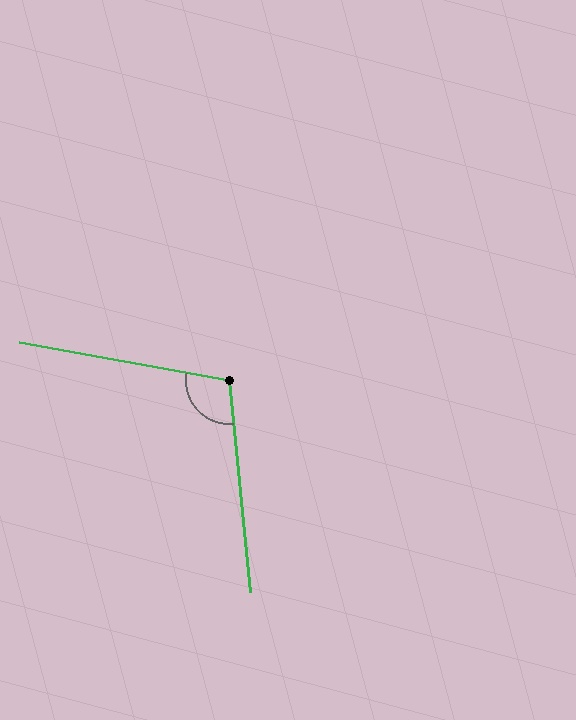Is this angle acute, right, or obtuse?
It is obtuse.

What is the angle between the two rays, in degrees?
Approximately 106 degrees.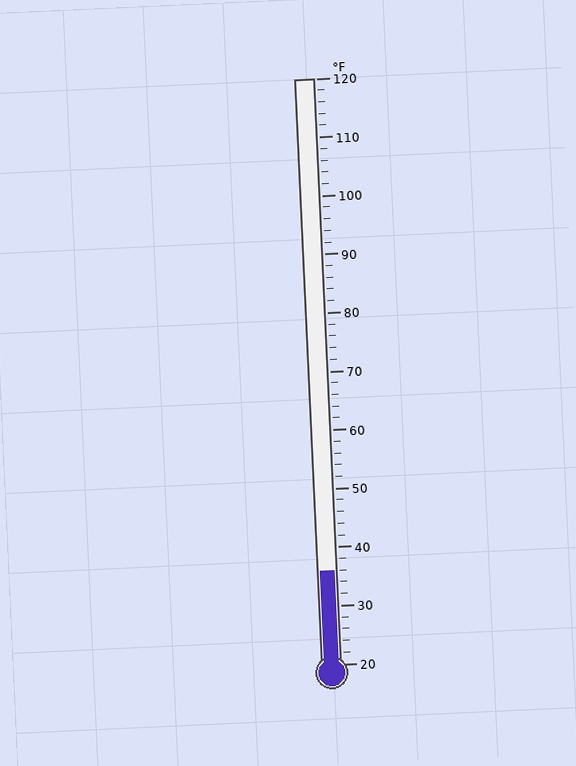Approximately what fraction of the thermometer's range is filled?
The thermometer is filled to approximately 15% of its range.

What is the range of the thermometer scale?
The thermometer scale ranges from 20°F to 120°F.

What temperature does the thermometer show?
The thermometer shows approximately 36°F.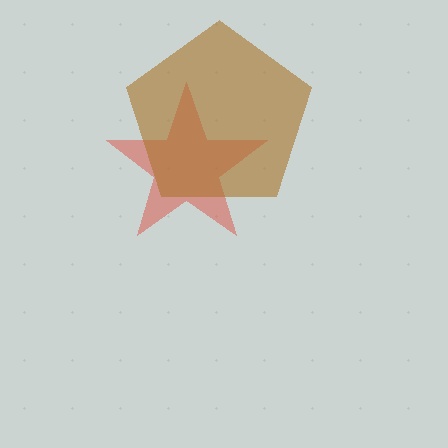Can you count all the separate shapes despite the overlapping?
Yes, there are 2 separate shapes.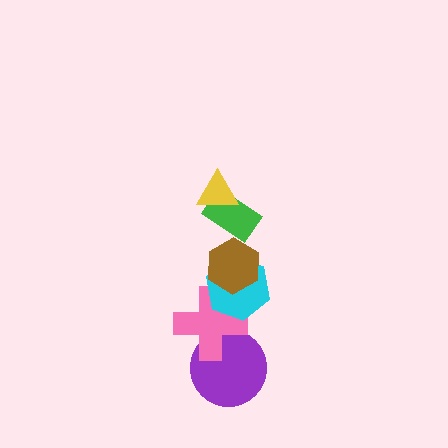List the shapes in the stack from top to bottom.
From top to bottom: the yellow triangle, the green rectangle, the brown hexagon, the cyan hexagon, the pink cross, the purple circle.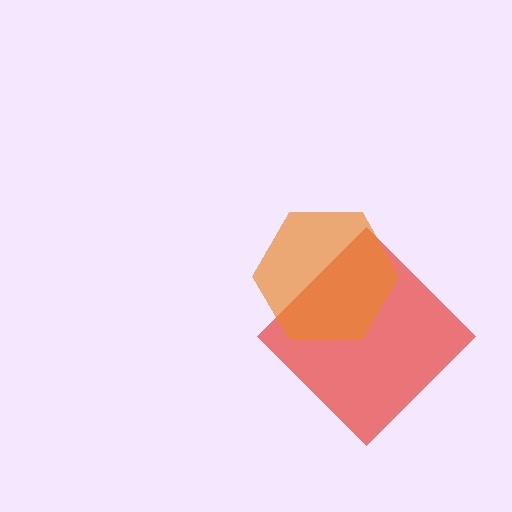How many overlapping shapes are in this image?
There are 2 overlapping shapes in the image.